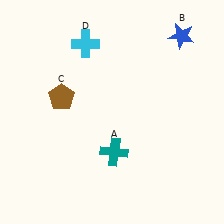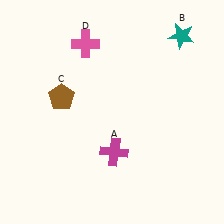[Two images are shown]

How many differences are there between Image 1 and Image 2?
There are 3 differences between the two images.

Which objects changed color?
A changed from teal to magenta. B changed from blue to teal. D changed from cyan to pink.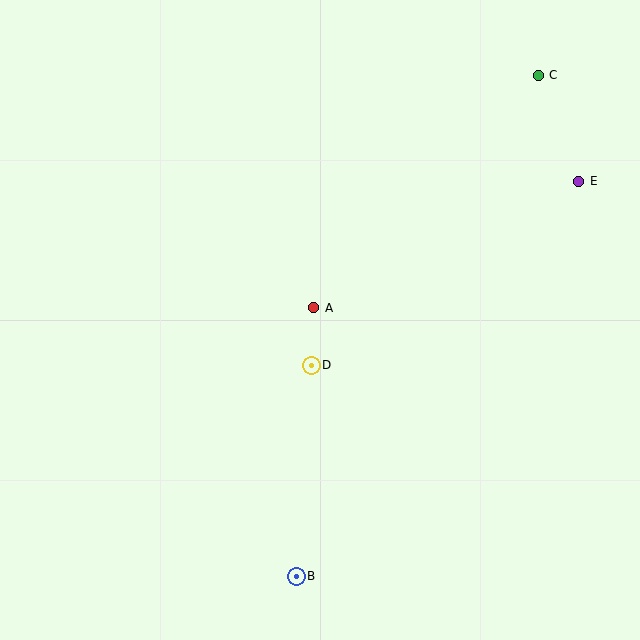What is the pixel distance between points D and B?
The distance between D and B is 211 pixels.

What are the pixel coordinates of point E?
Point E is at (579, 181).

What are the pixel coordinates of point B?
Point B is at (296, 576).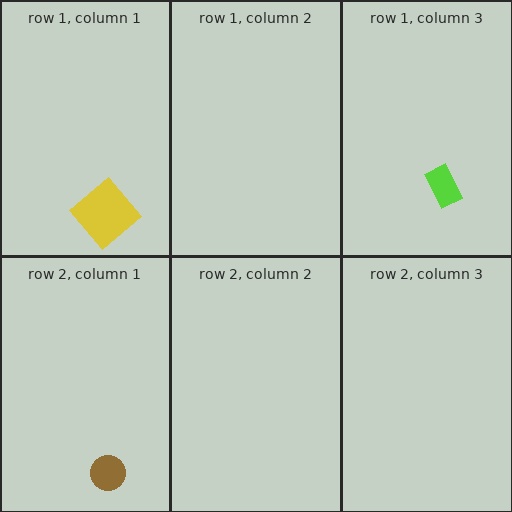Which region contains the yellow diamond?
The row 1, column 1 region.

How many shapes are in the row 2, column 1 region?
1.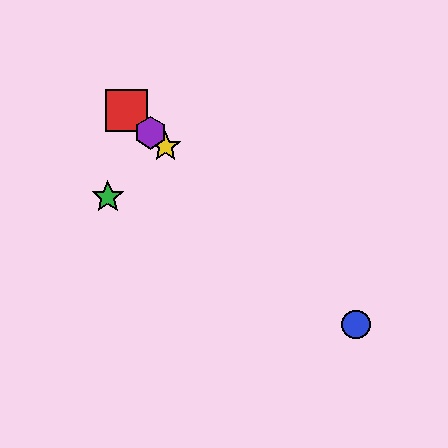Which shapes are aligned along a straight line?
The red square, the blue circle, the yellow star, the purple hexagon are aligned along a straight line.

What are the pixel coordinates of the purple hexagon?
The purple hexagon is at (150, 133).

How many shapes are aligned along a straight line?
4 shapes (the red square, the blue circle, the yellow star, the purple hexagon) are aligned along a straight line.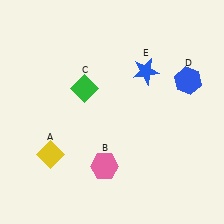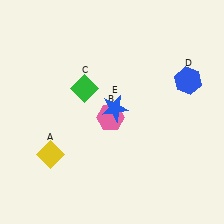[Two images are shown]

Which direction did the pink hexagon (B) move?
The pink hexagon (B) moved up.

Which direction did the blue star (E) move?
The blue star (E) moved down.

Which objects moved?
The objects that moved are: the pink hexagon (B), the blue star (E).